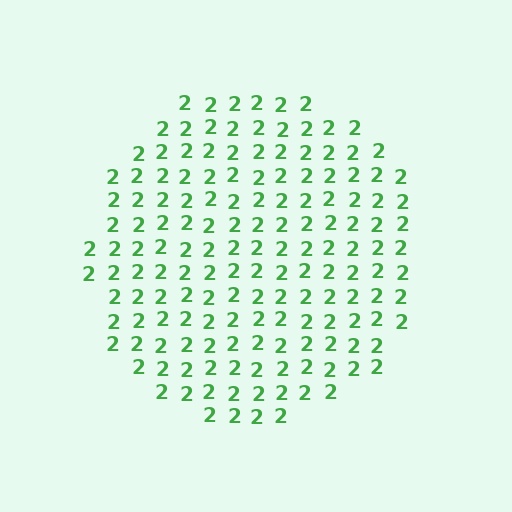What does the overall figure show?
The overall figure shows a circle.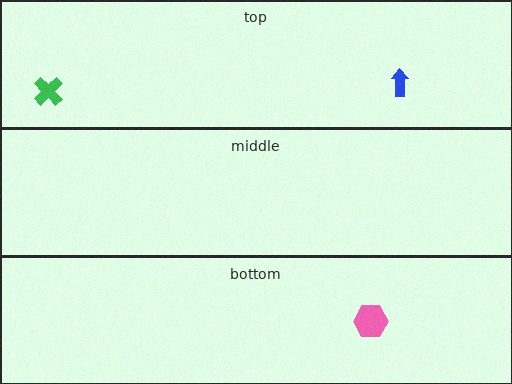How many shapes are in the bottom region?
1.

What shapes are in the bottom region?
The pink hexagon.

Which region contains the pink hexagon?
The bottom region.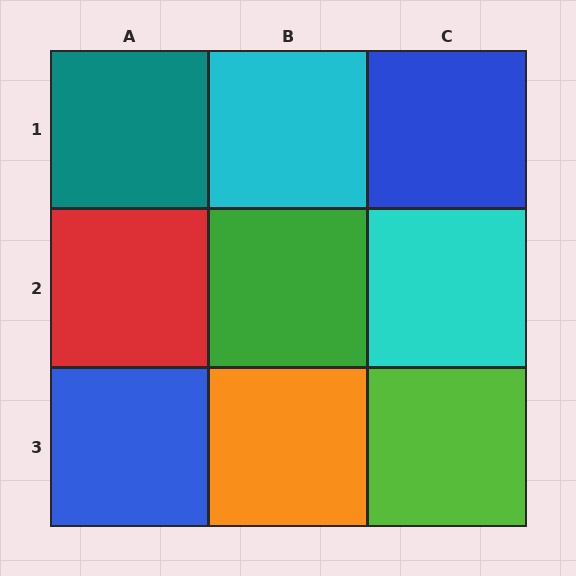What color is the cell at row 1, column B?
Cyan.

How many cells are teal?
1 cell is teal.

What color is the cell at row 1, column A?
Teal.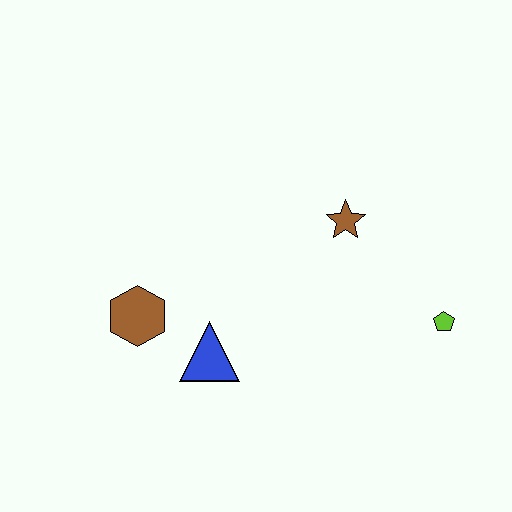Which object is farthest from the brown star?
The brown hexagon is farthest from the brown star.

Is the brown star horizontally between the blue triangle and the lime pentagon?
Yes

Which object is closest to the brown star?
The lime pentagon is closest to the brown star.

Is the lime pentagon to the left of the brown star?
No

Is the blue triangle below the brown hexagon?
Yes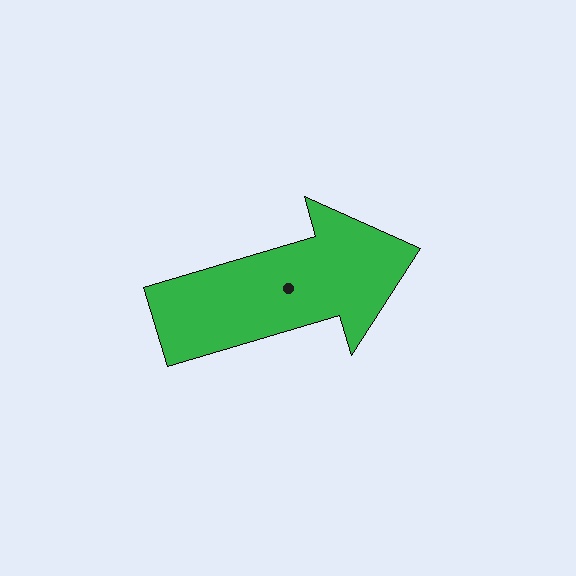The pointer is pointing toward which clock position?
Roughly 2 o'clock.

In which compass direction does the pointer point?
East.